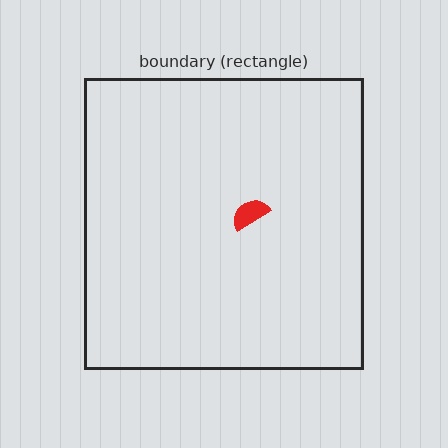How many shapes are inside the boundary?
1 inside, 0 outside.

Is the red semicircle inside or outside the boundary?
Inside.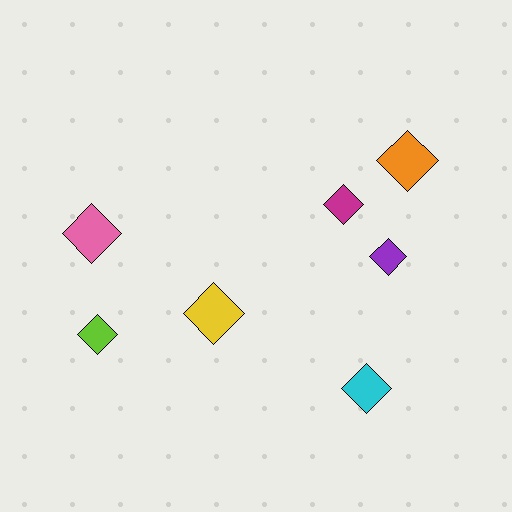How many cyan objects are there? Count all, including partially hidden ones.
There is 1 cyan object.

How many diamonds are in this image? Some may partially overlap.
There are 7 diamonds.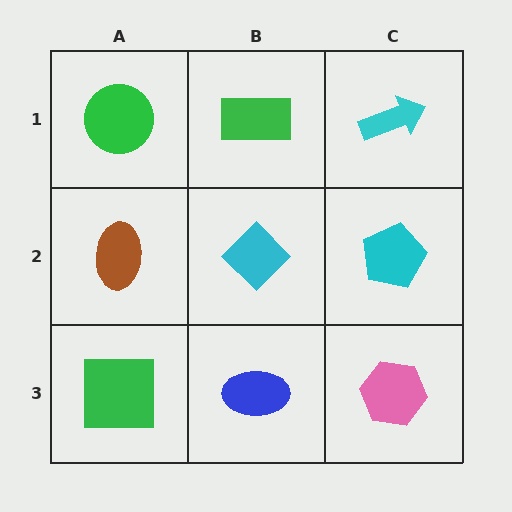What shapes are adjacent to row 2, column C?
A cyan arrow (row 1, column C), a pink hexagon (row 3, column C), a cyan diamond (row 2, column B).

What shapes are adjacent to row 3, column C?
A cyan pentagon (row 2, column C), a blue ellipse (row 3, column B).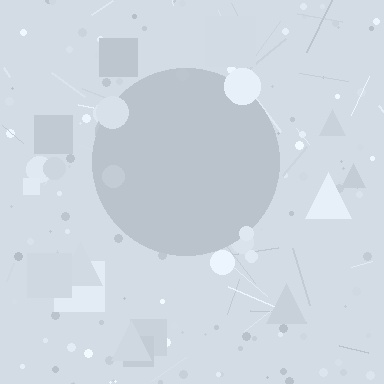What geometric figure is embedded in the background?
A circle is embedded in the background.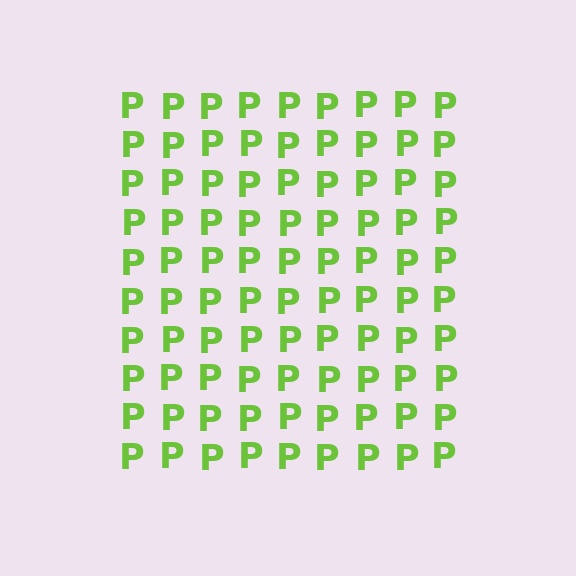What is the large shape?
The large shape is a square.